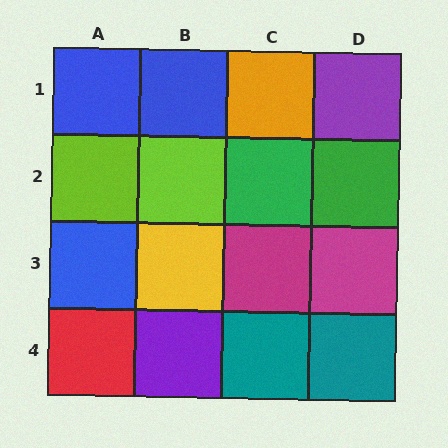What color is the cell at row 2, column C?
Green.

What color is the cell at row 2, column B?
Lime.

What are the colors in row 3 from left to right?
Blue, yellow, magenta, magenta.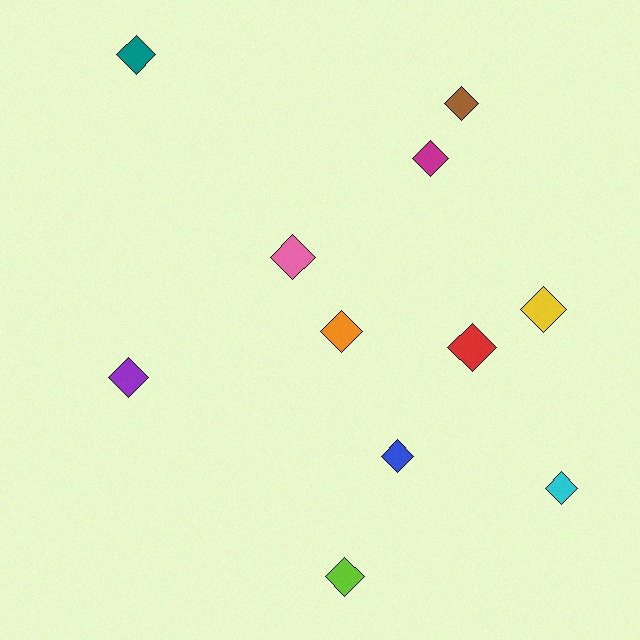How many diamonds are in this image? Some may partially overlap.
There are 11 diamonds.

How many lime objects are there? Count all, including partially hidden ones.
There is 1 lime object.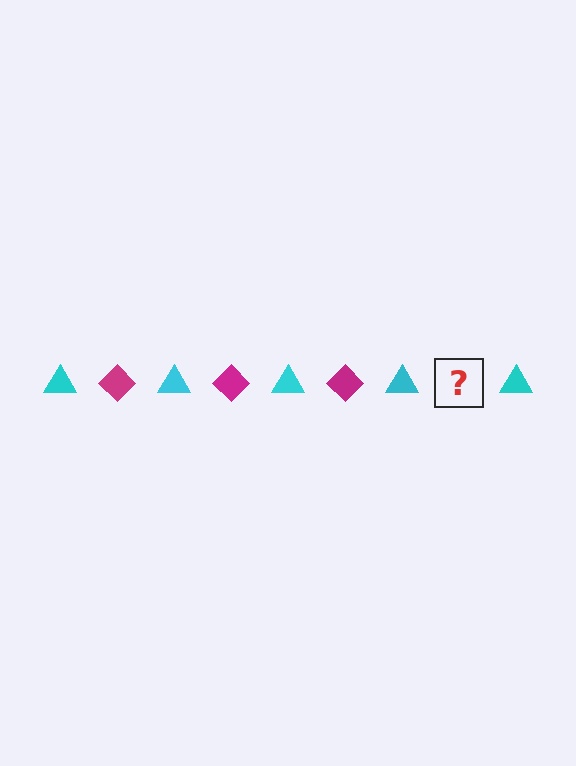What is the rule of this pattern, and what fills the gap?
The rule is that the pattern alternates between cyan triangle and magenta diamond. The gap should be filled with a magenta diamond.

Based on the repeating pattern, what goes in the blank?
The blank should be a magenta diamond.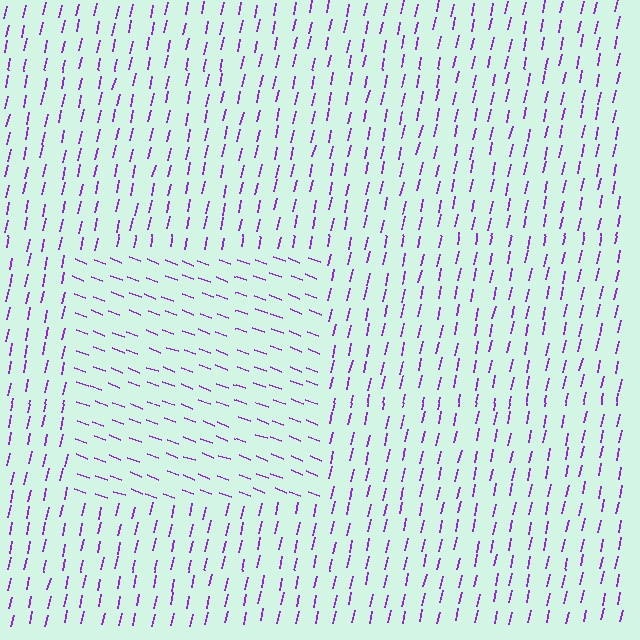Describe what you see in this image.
The image is filled with small purple line segments. A rectangle region in the image has lines oriented differently from the surrounding lines, creating a visible texture boundary.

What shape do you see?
I see a rectangle.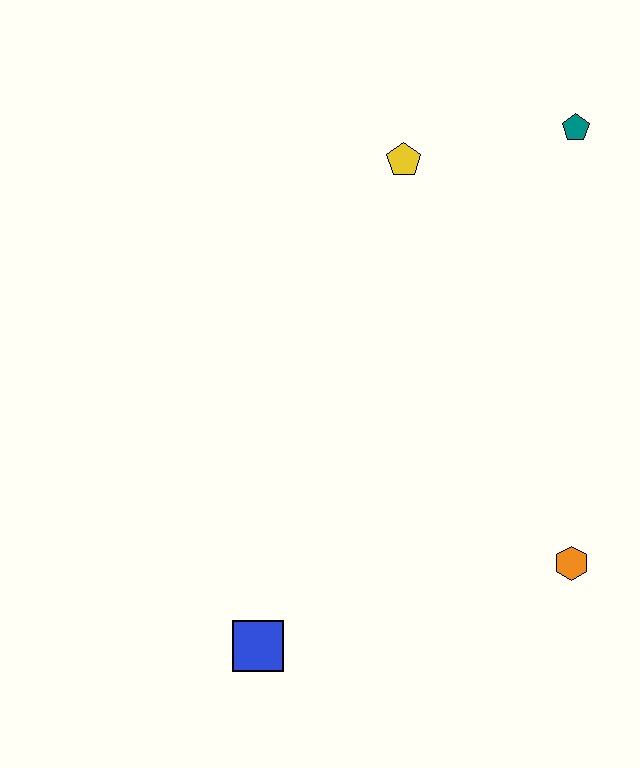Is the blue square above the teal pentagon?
No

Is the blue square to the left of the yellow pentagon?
Yes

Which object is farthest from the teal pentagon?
The blue square is farthest from the teal pentagon.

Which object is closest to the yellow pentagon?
The teal pentagon is closest to the yellow pentagon.